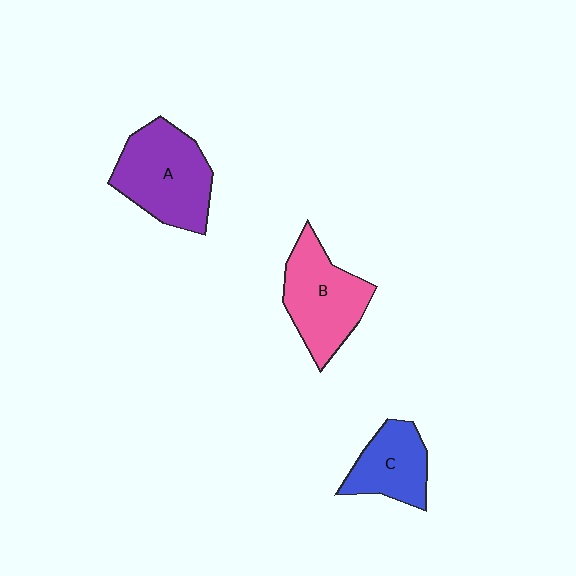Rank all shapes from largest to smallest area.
From largest to smallest: A (purple), B (pink), C (blue).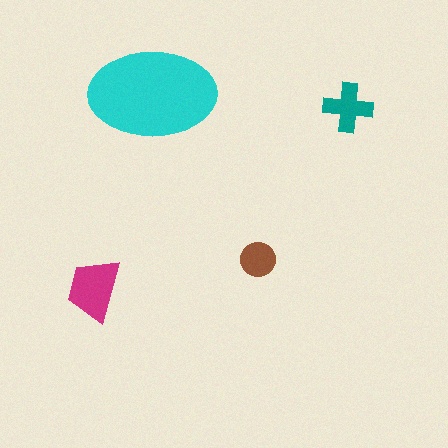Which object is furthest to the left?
The magenta trapezoid is leftmost.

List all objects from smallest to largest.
The brown circle, the teal cross, the magenta trapezoid, the cyan ellipse.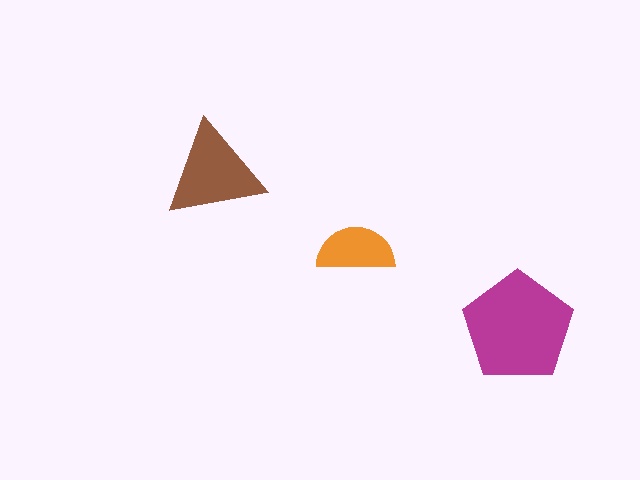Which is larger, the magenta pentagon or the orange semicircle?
The magenta pentagon.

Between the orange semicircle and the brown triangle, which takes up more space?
The brown triangle.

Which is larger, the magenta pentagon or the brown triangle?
The magenta pentagon.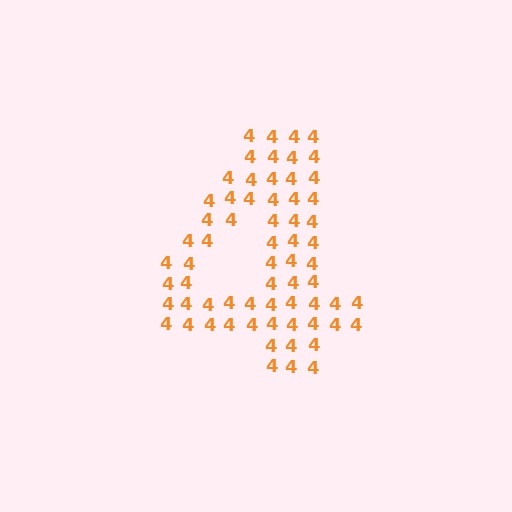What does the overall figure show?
The overall figure shows the digit 4.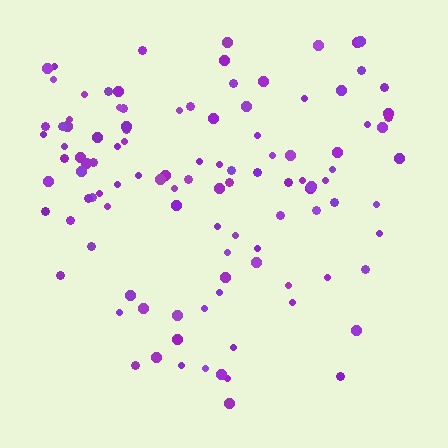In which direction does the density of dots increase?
From bottom to top, with the top side densest.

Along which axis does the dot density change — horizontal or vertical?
Vertical.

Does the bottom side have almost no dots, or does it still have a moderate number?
Still a moderate number, just noticeably fewer than the top.